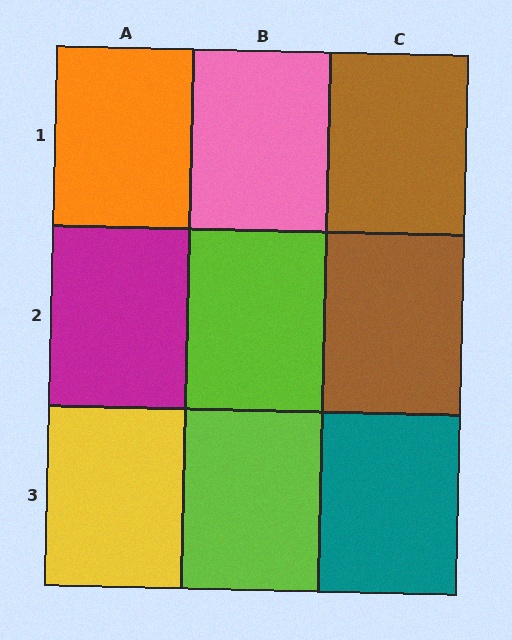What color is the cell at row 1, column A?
Orange.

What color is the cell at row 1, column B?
Pink.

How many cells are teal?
1 cell is teal.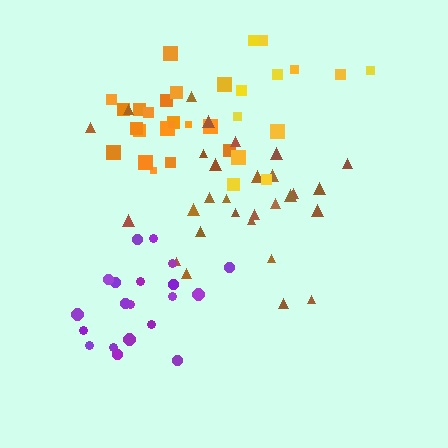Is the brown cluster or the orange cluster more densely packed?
Orange.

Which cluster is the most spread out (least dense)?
Yellow.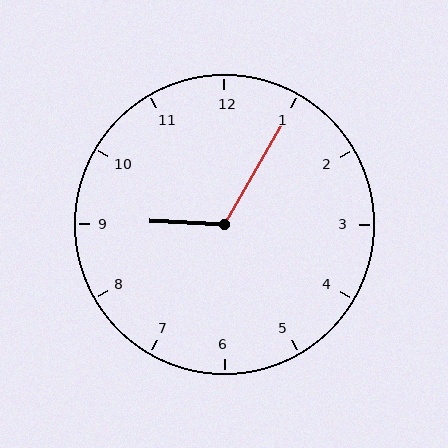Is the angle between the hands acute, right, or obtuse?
It is obtuse.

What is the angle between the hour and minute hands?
Approximately 118 degrees.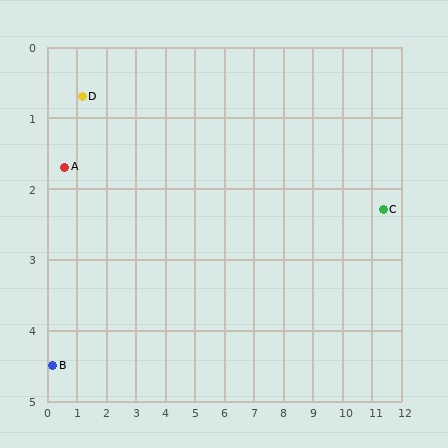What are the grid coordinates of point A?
Point A is at approximately (0.6, 1.7).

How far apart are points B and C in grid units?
Points B and C are about 11.4 grid units apart.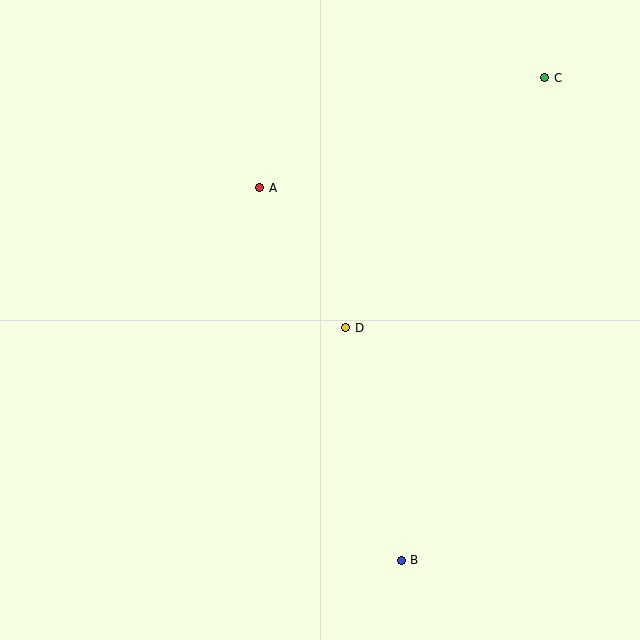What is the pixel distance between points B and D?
The distance between B and D is 239 pixels.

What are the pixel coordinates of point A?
Point A is at (260, 188).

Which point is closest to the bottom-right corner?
Point B is closest to the bottom-right corner.